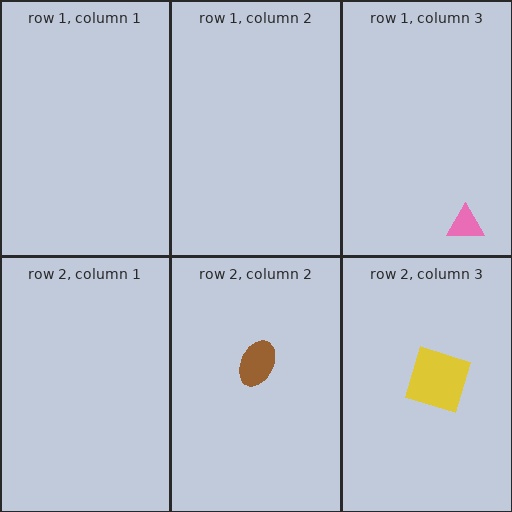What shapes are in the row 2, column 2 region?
The brown ellipse.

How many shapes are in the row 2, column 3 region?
1.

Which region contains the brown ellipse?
The row 2, column 2 region.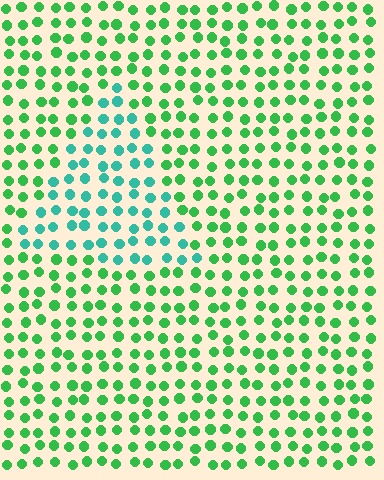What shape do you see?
I see a triangle.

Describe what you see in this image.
The image is filled with small green elements in a uniform arrangement. A triangle-shaped region is visible where the elements are tinted to a slightly different hue, forming a subtle color boundary.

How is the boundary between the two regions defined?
The boundary is defined purely by a slight shift in hue (about 39 degrees). Spacing, size, and orientation are identical on both sides.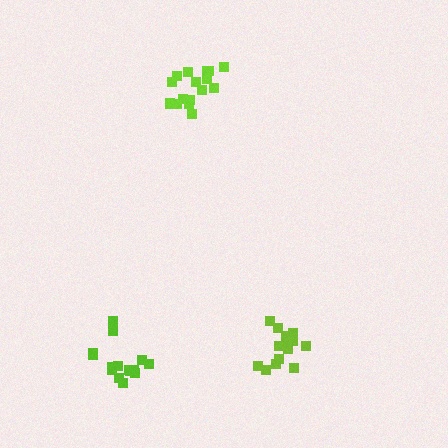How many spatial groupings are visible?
There are 3 spatial groupings.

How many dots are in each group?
Group 1: 14 dots, Group 2: 17 dots, Group 3: 16 dots (47 total).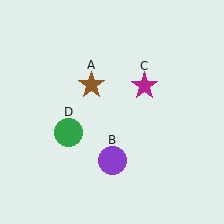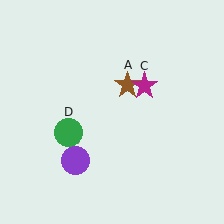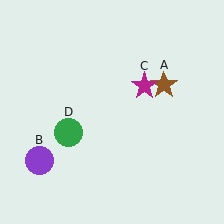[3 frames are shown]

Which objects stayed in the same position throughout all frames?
Magenta star (object C) and green circle (object D) remained stationary.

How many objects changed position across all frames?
2 objects changed position: brown star (object A), purple circle (object B).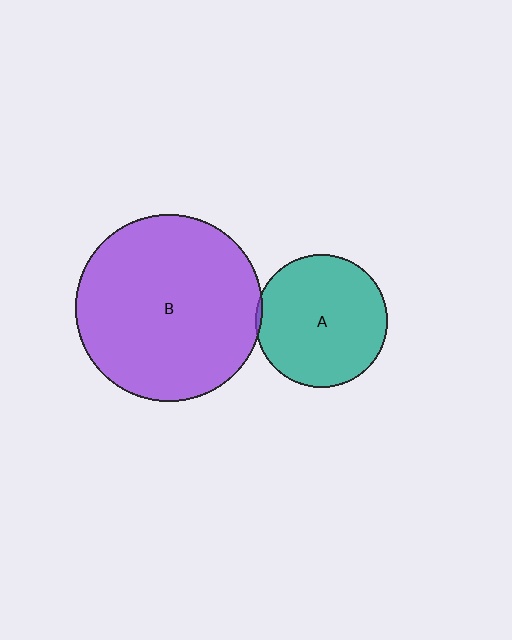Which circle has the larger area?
Circle B (purple).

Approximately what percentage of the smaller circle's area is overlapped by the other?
Approximately 5%.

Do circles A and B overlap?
Yes.